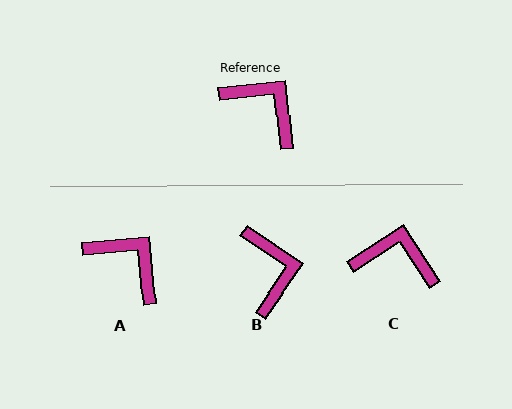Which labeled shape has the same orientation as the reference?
A.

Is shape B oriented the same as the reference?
No, it is off by about 40 degrees.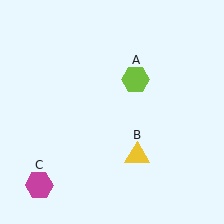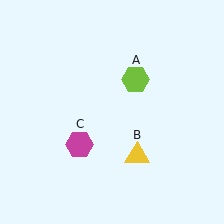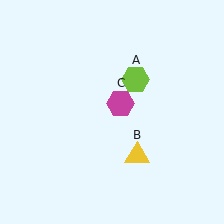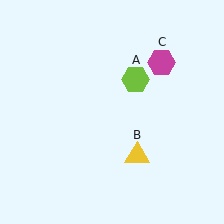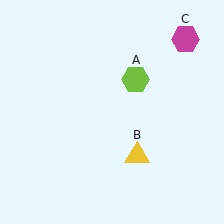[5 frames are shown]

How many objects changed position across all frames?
1 object changed position: magenta hexagon (object C).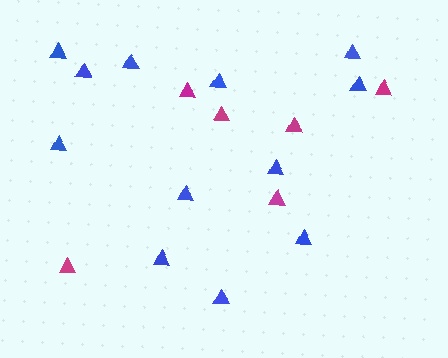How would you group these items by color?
There are 2 groups: one group of blue triangles (12) and one group of magenta triangles (6).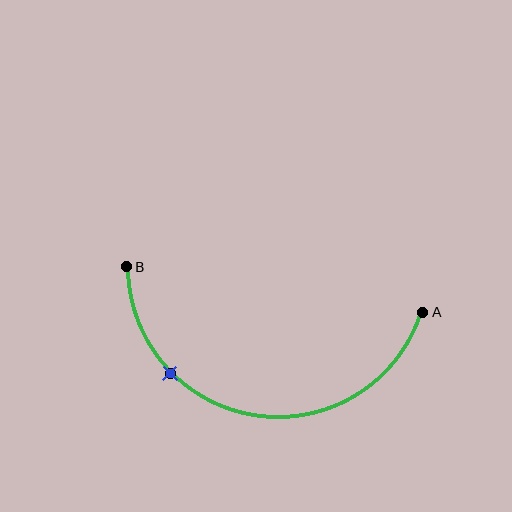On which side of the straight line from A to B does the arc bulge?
The arc bulges below the straight line connecting A and B.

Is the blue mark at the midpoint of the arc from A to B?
No. The blue mark lies on the arc but is closer to endpoint B. The arc midpoint would be at the point on the curve equidistant along the arc from both A and B.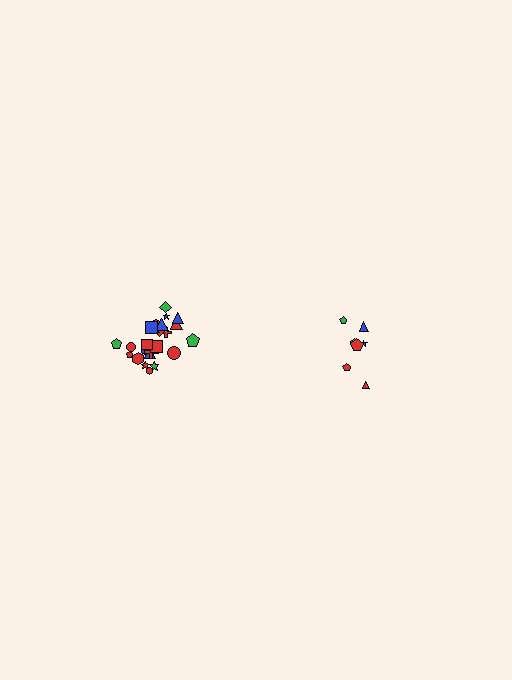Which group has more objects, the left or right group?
The left group.